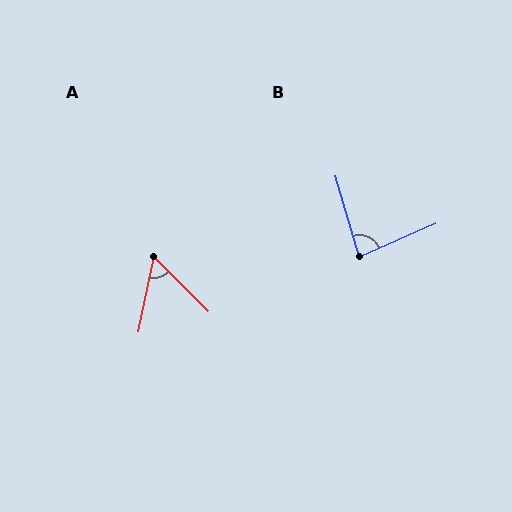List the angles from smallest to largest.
A (57°), B (83°).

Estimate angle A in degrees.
Approximately 57 degrees.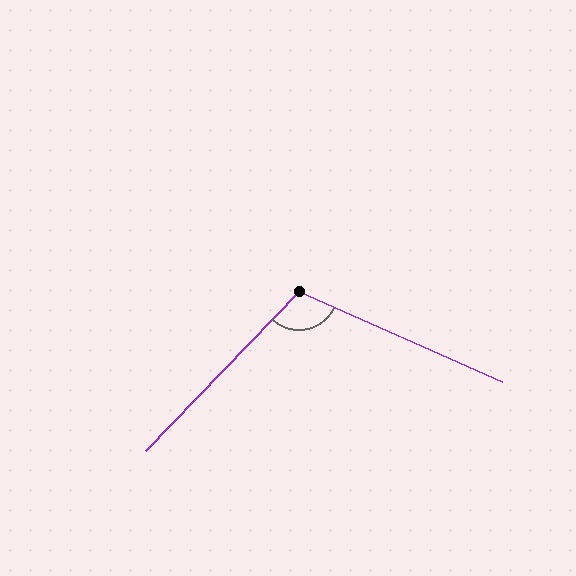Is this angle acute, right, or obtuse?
It is obtuse.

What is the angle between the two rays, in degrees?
Approximately 110 degrees.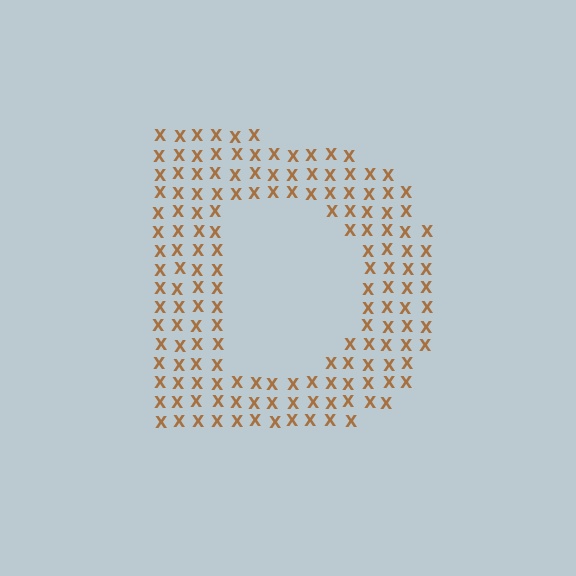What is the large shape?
The large shape is the letter D.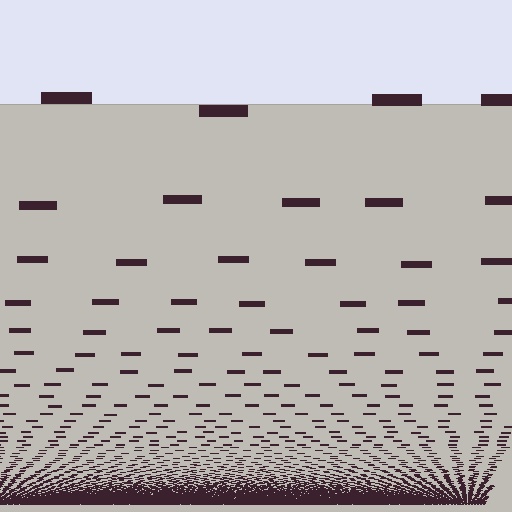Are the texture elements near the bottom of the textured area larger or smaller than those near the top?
Smaller. The gradient is inverted — elements near the bottom are smaller and denser.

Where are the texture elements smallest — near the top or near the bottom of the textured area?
Near the bottom.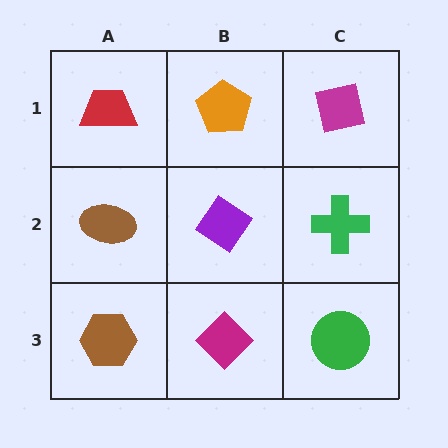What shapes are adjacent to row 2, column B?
An orange pentagon (row 1, column B), a magenta diamond (row 3, column B), a brown ellipse (row 2, column A), a green cross (row 2, column C).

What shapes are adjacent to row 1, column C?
A green cross (row 2, column C), an orange pentagon (row 1, column B).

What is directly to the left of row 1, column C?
An orange pentagon.